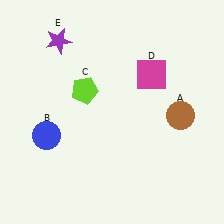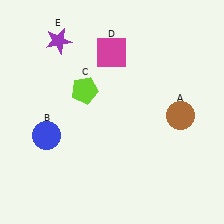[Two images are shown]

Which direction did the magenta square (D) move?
The magenta square (D) moved left.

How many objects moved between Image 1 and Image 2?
1 object moved between the two images.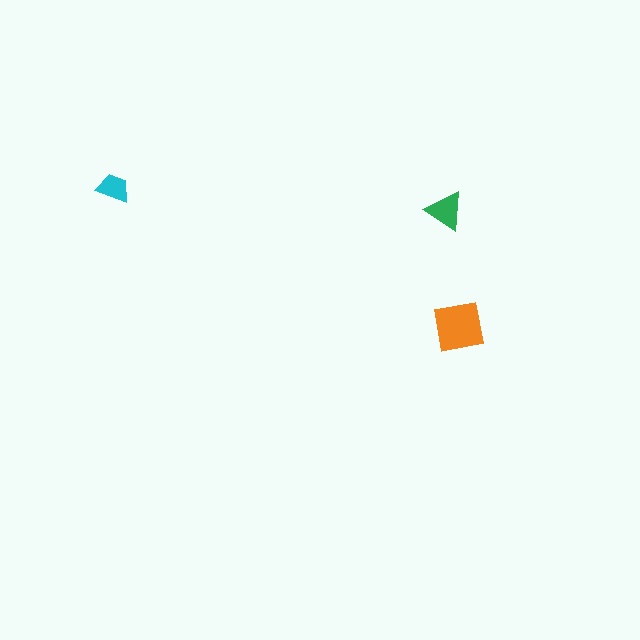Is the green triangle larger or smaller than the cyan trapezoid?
Larger.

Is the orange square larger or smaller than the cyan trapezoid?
Larger.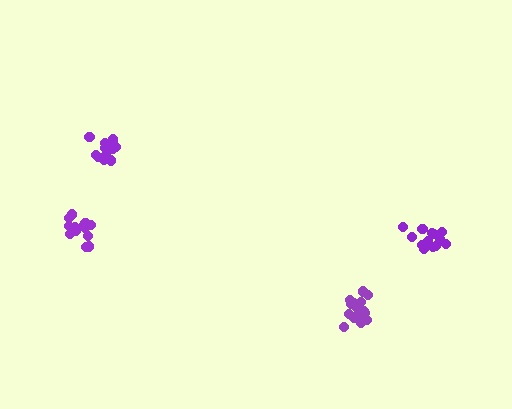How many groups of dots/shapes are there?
There are 4 groups.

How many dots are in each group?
Group 1: 18 dots, Group 2: 13 dots, Group 3: 14 dots, Group 4: 13 dots (58 total).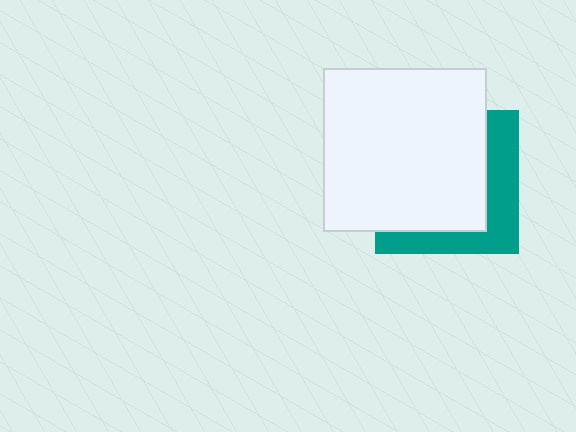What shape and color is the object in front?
The object in front is a white square.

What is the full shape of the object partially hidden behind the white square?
The partially hidden object is a teal square.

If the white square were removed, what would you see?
You would see the complete teal square.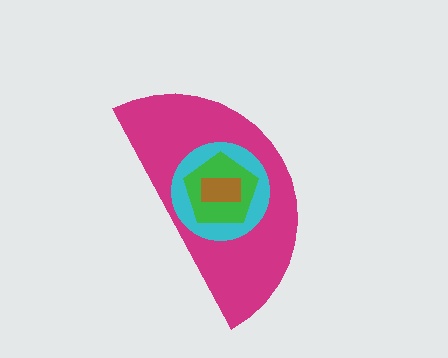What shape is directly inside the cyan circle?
The green pentagon.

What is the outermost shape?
The magenta semicircle.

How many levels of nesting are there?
4.